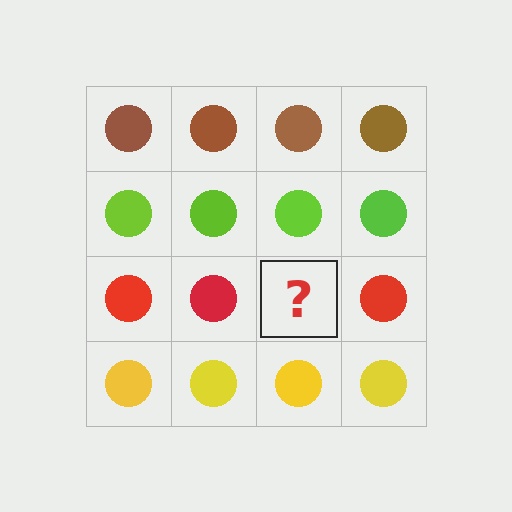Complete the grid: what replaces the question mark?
The question mark should be replaced with a red circle.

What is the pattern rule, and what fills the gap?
The rule is that each row has a consistent color. The gap should be filled with a red circle.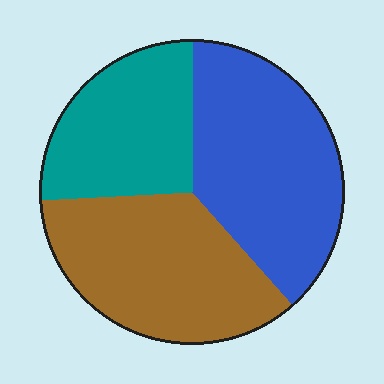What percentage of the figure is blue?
Blue takes up about three eighths (3/8) of the figure.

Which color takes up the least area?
Teal, at roughly 25%.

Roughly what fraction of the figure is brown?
Brown covers roughly 35% of the figure.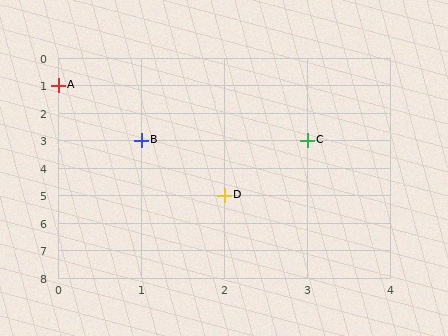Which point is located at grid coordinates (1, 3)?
Point B is at (1, 3).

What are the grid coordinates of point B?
Point B is at grid coordinates (1, 3).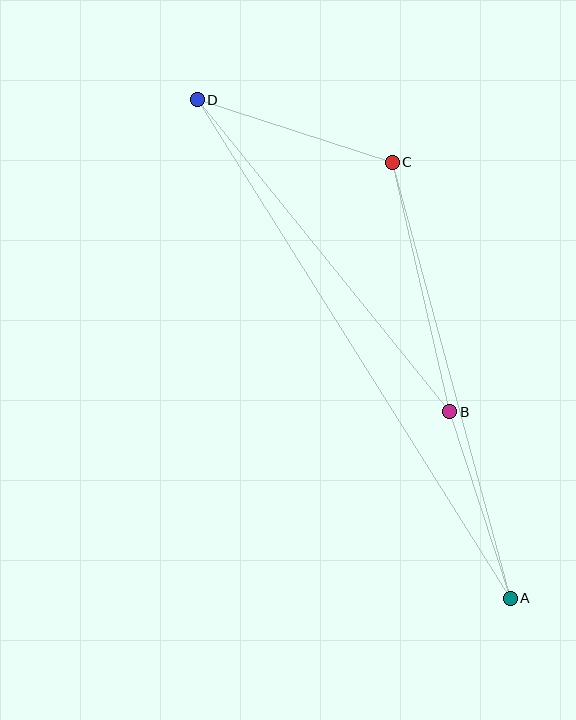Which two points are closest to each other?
Points A and B are closest to each other.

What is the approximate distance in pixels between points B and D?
The distance between B and D is approximately 401 pixels.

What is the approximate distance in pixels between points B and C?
The distance between B and C is approximately 256 pixels.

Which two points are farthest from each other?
Points A and D are farthest from each other.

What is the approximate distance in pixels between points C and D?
The distance between C and D is approximately 205 pixels.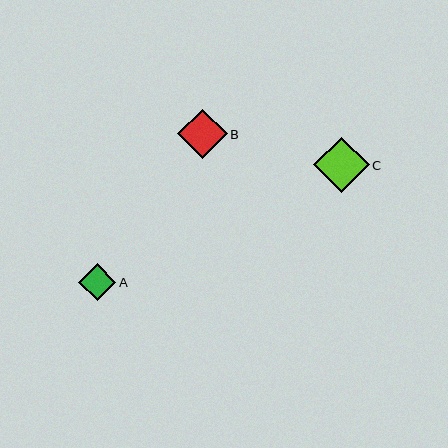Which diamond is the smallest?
Diamond A is the smallest with a size of approximately 37 pixels.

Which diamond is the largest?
Diamond C is the largest with a size of approximately 56 pixels.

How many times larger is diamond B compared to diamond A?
Diamond B is approximately 1.3 times the size of diamond A.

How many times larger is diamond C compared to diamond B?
Diamond C is approximately 1.1 times the size of diamond B.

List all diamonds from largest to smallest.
From largest to smallest: C, B, A.